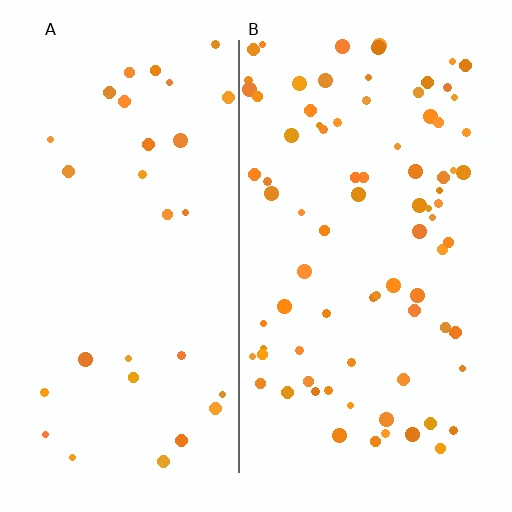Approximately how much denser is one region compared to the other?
Approximately 2.7× — region B over region A.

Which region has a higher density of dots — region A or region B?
B (the right).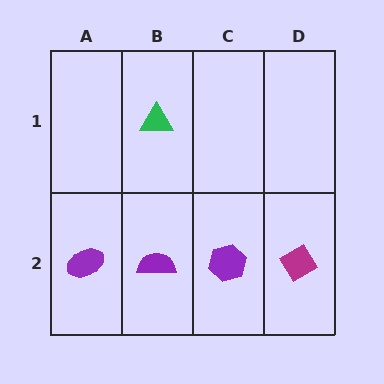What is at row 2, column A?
A purple ellipse.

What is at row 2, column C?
A purple hexagon.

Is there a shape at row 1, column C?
No, that cell is empty.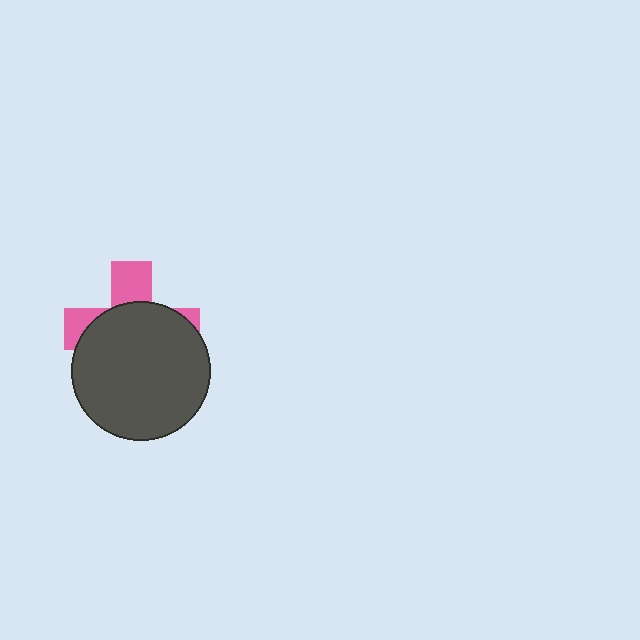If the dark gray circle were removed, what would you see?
You would see the complete pink cross.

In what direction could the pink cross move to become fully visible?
The pink cross could move up. That would shift it out from behind the dark gray circle entirely.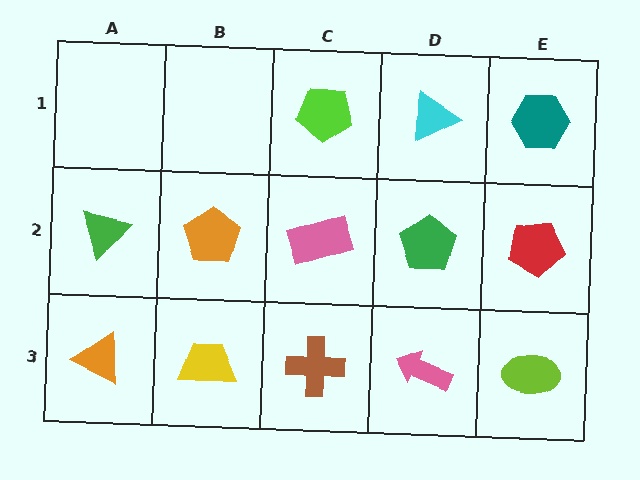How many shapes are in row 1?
3 shapes.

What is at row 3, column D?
A pink arrow.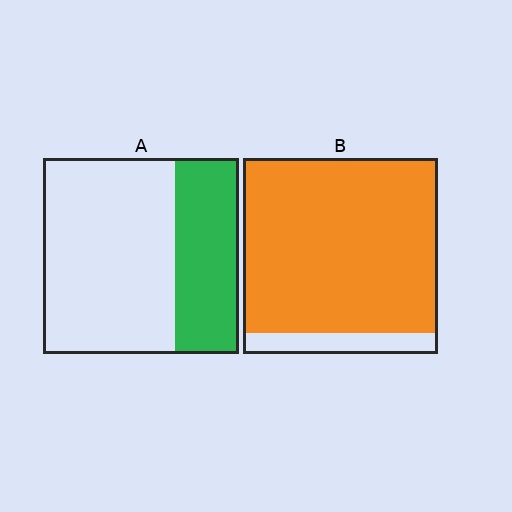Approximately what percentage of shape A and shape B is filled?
A is approximately 35% and B is approximately 90%.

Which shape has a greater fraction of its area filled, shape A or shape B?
Shape B.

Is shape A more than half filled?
No.